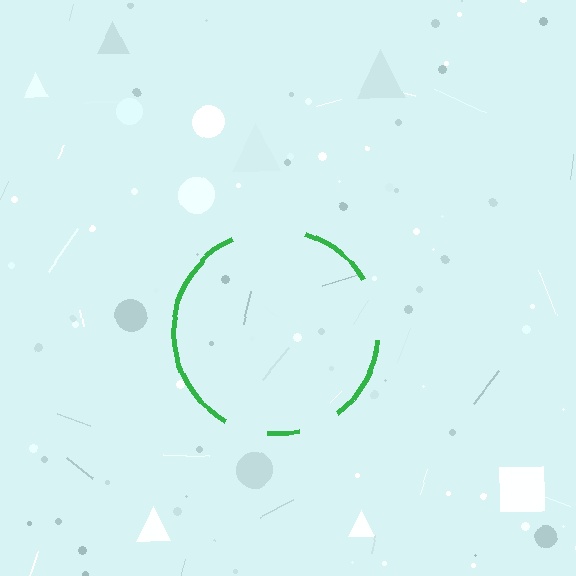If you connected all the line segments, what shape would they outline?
They would outline a circle.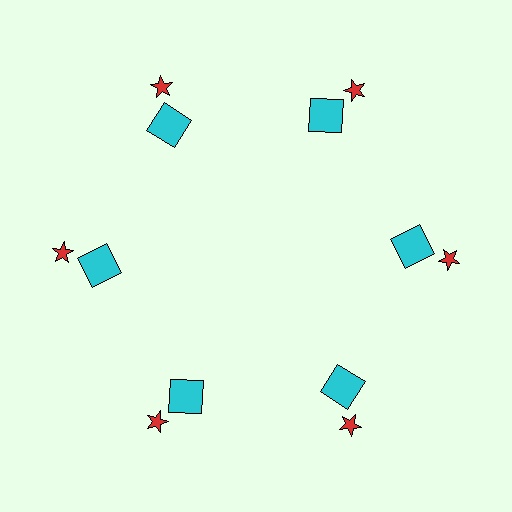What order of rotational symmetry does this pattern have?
This pattern has 6-fold rotational symmetry.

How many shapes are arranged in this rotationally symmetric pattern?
There are 12 shapes, arranged in 6 groups of 2.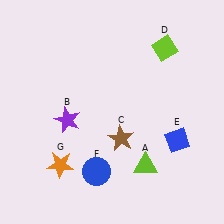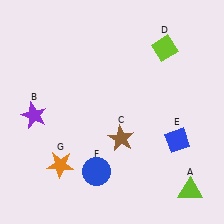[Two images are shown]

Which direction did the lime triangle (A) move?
The lime triangle (A) moved right.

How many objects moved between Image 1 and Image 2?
2 objects moved between the two images.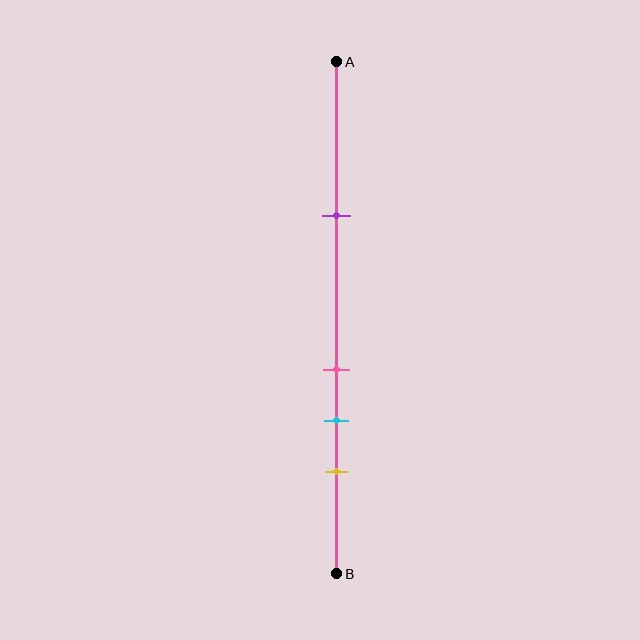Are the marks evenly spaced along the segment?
No, the marks are not evenly spaced.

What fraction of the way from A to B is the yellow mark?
The yellow mark is approximately 80% (0.8) of the way from A to B.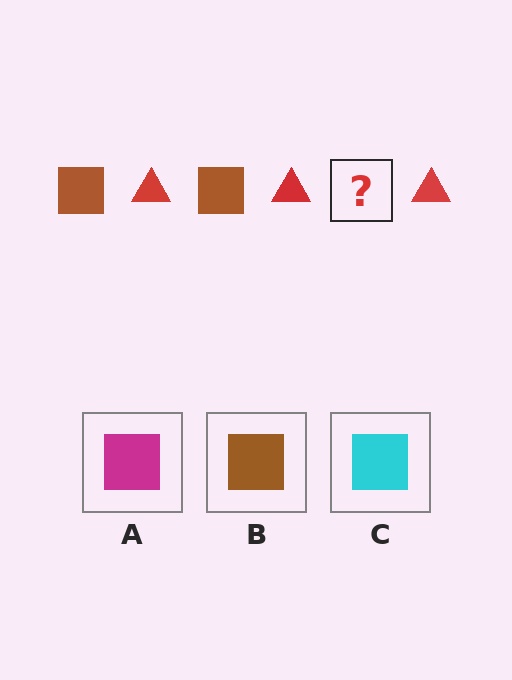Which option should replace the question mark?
Option B.